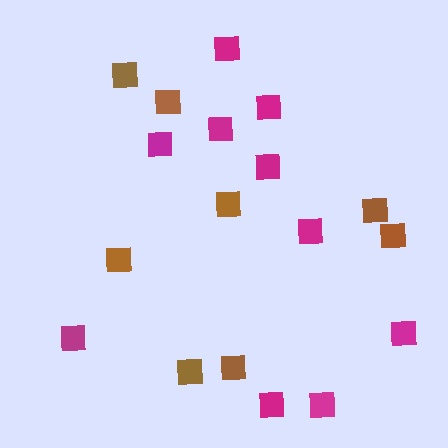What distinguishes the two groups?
There are 2 groups: one group of brown squares (8) and one group of magenta squares (10).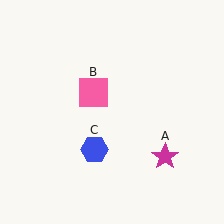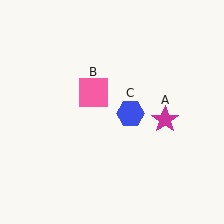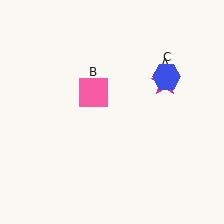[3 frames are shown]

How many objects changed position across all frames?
2 objects changed position: magenta star (object A), blue hexagon (object C).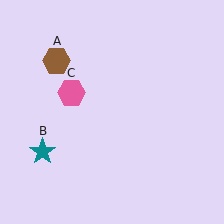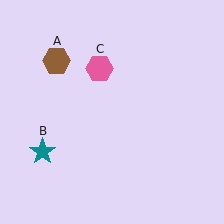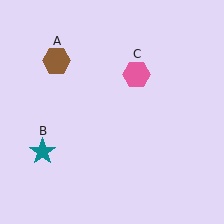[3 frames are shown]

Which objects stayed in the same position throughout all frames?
Brown hexagon (object A) and teal star (object B) remained stationary.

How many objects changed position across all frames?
1 object changed position: pink hexagon (object C).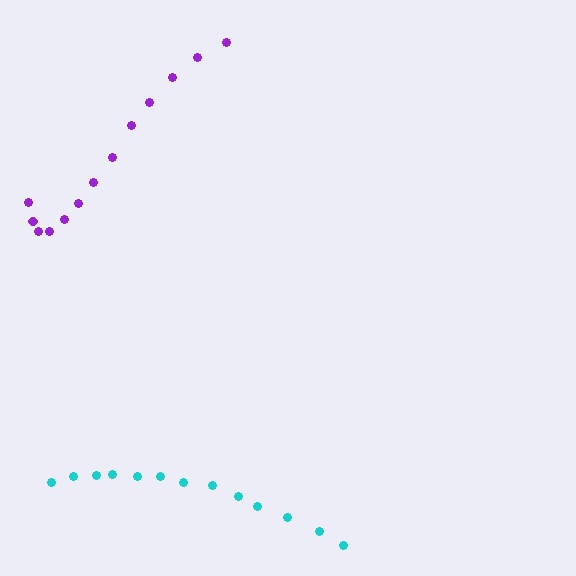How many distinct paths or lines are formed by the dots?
There are 2 distinct paths.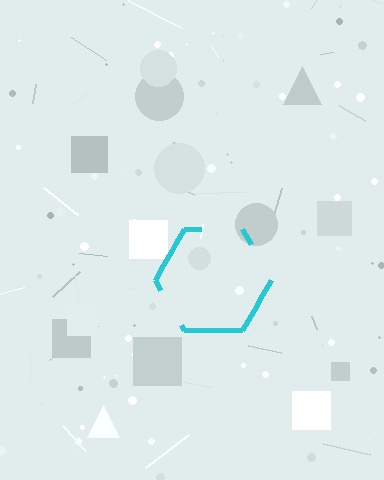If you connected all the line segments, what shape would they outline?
They would outline a hexagon.